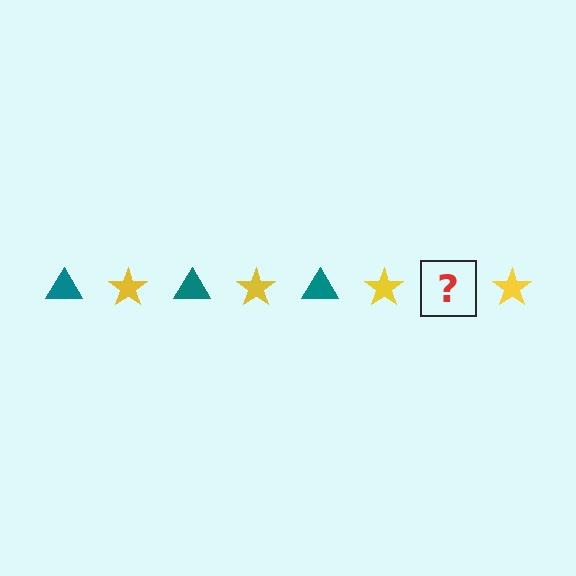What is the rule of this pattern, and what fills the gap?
The rule is that the pattern alternates between teal triangle and yellow star. The gap should be filled with a teal triangle.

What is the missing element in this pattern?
The missing element is a teal triangle.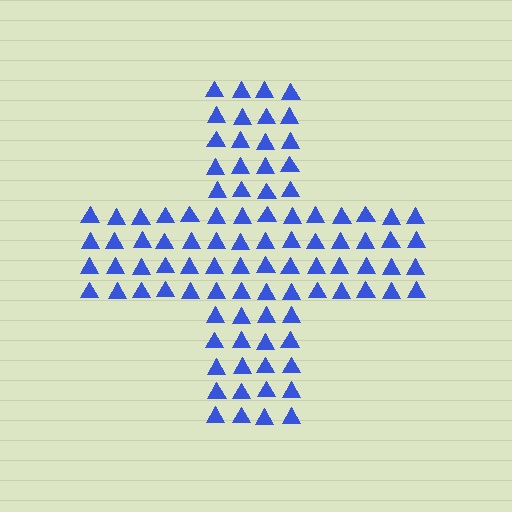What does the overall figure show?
The overall figure shows a cross.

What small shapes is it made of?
It is made of small triangles.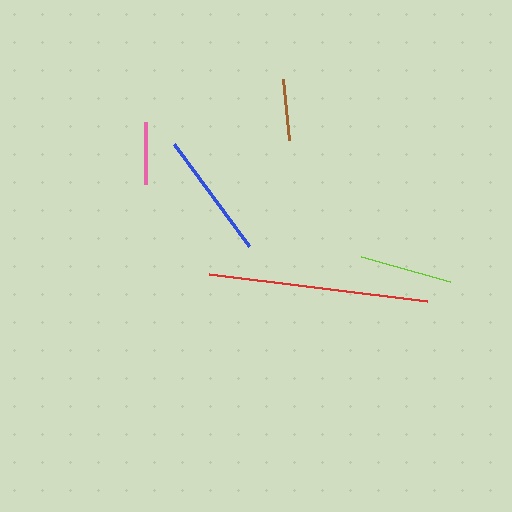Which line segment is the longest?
The red line is the longest at approximately 220 pixels.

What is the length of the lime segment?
The lime segment is approximately 92 pixels long.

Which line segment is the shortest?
The brown line is the shortest at approximately 61 pixels.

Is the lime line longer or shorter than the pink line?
The lime line is longer than the pink line.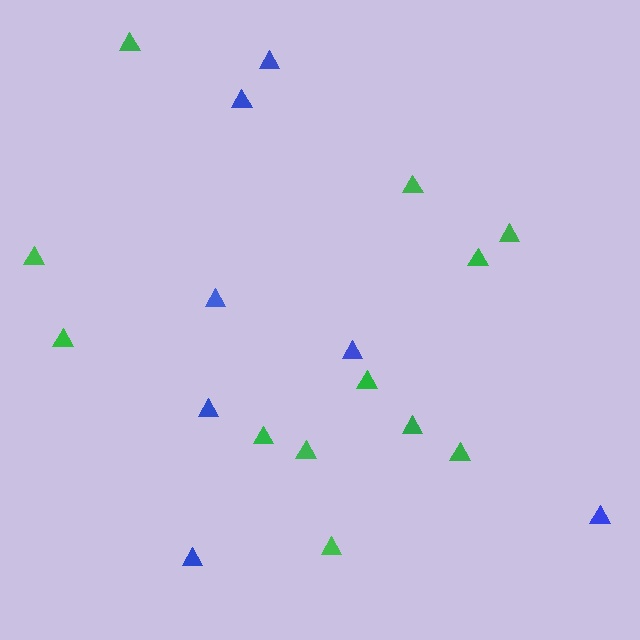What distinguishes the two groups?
There are 2 groups: one group of green triangles (12) and one group of blue triangles (7).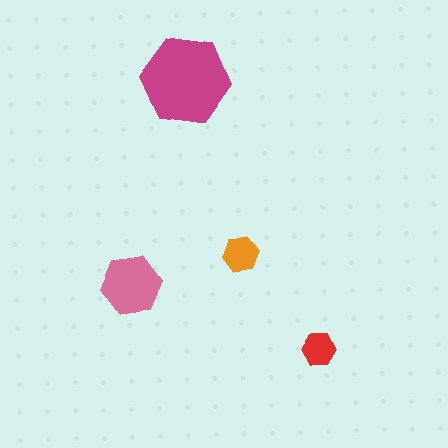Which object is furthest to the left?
The pink hexagon is leftmost.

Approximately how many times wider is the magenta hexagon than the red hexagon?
About 2.5 times wider.